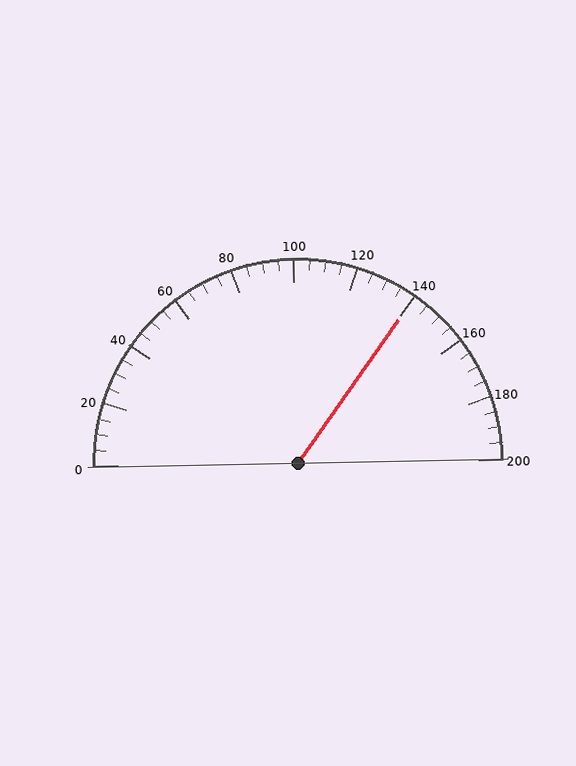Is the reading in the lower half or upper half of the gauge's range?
The reading is in the upper half of the range (0 to 200).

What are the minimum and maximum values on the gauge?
The gauge ranges from 0 to 200.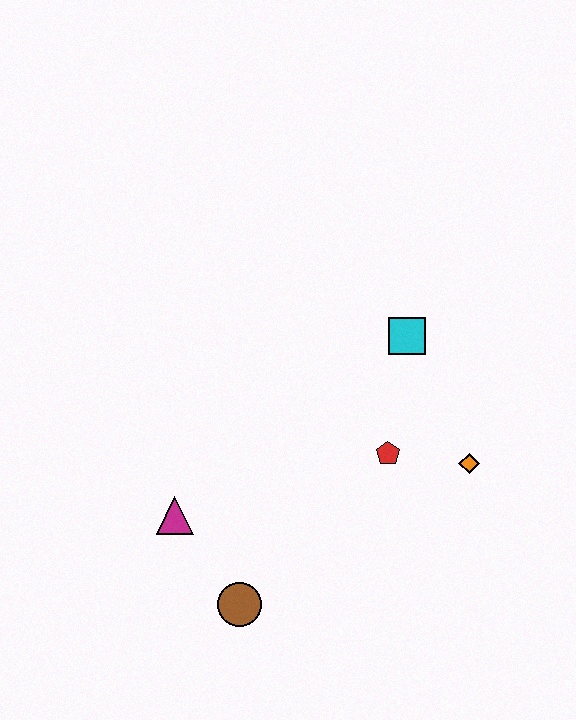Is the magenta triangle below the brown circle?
No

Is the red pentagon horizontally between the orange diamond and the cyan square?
No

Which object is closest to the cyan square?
The red pentagon is closest to the cyan square.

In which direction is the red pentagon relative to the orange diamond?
The red pentagon is to the left of the orange diamond.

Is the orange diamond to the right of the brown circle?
Yes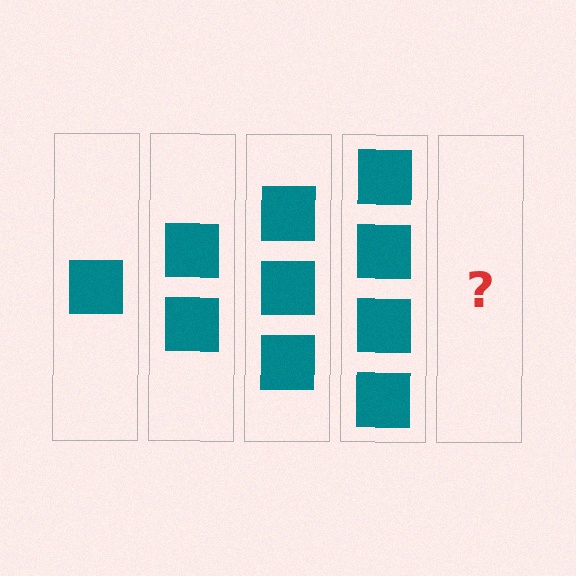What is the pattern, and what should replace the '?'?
The pattern is that each step adds one more square. The '?' should be 5 squares.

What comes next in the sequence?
The next element should be 5 squares.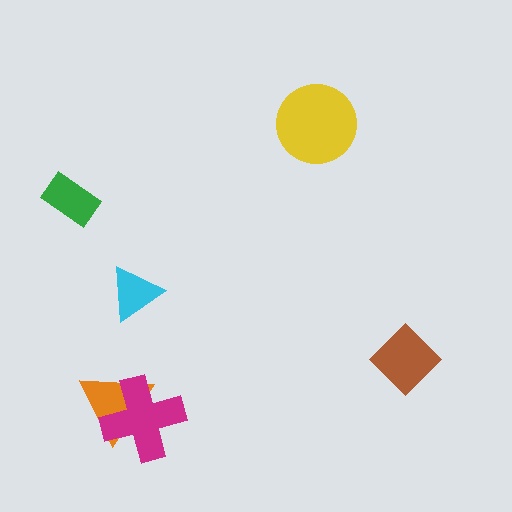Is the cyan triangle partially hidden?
No, no other shape covers it.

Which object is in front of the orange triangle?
The magenta cross is in front of the orange triangle.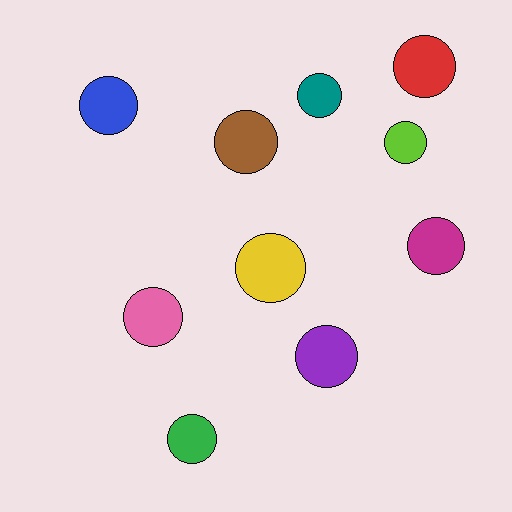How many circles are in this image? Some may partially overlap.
There are 10 circles.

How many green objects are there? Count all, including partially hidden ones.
There is 1 green object.